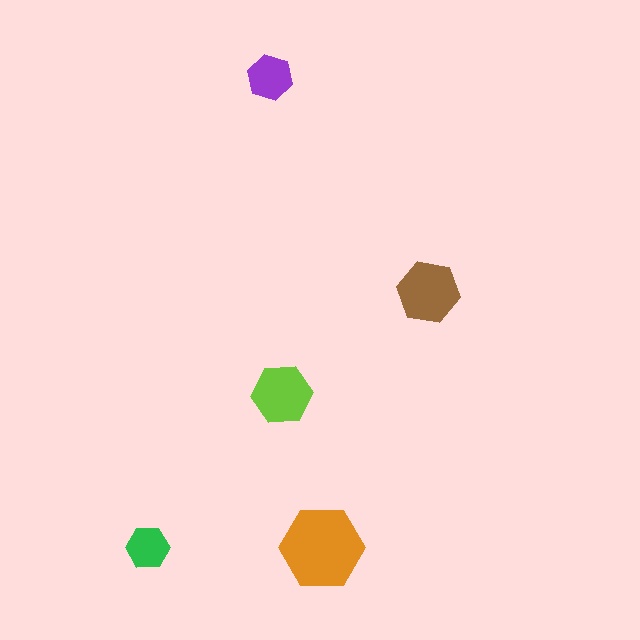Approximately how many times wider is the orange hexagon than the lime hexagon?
About 1.5 times wider.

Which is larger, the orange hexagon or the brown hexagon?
The orange one.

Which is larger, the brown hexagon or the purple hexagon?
The brown one.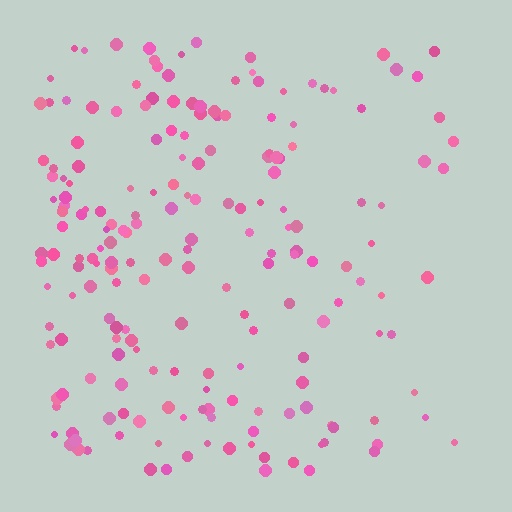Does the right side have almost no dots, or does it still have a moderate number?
Still a moderate number, just noticeably fewer than the left.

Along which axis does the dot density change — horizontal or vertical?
Horizontal.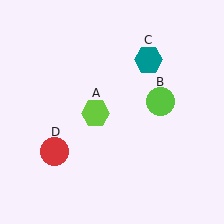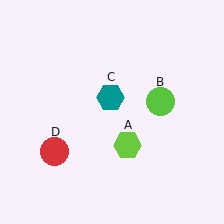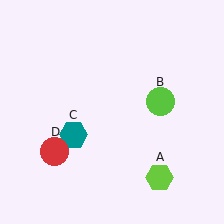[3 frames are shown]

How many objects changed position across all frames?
2 objects changed position: lime hexagon (object A), teal hexagon (object C).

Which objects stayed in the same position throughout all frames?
Lime circle (object B) and red circle (object D) remained stationary.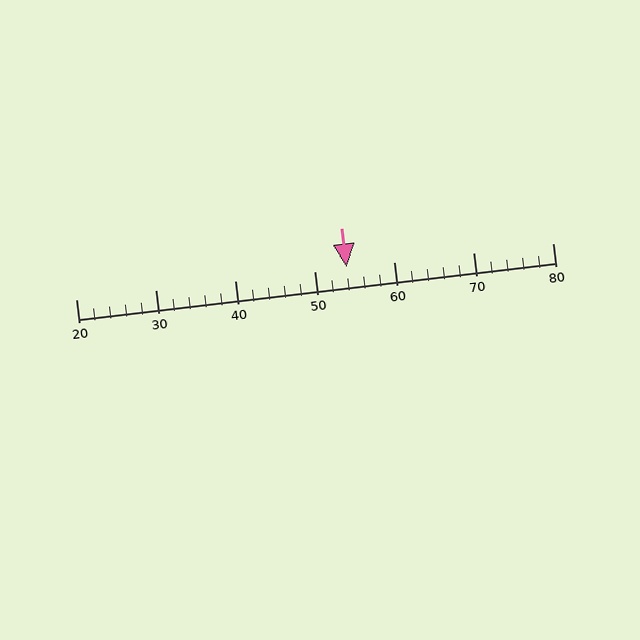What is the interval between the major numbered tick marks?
The major tick marks are spaced 10 units apart.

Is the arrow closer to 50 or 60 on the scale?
The arrow is closer to 50.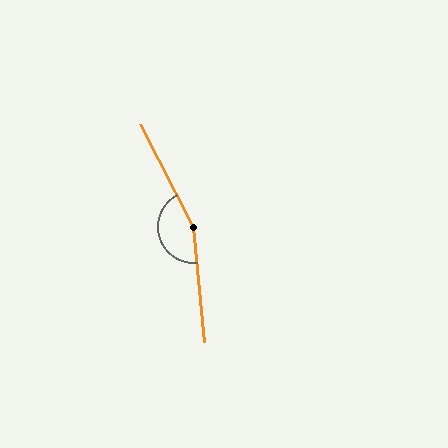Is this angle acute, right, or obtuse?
It is obtuse.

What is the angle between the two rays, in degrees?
Approximately 158 degrees.